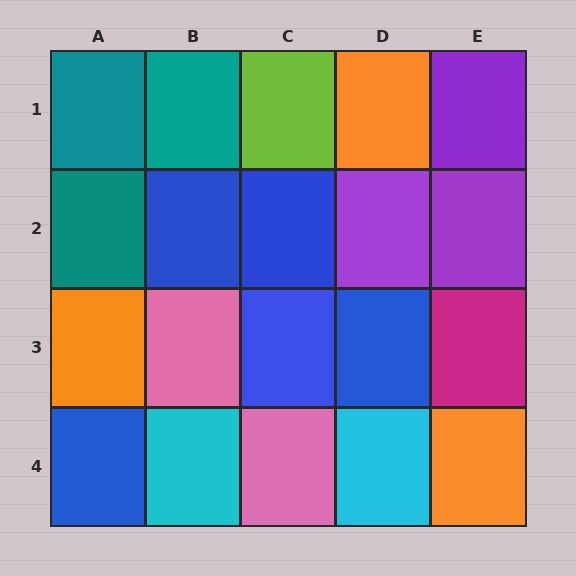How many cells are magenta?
1 cell is magenta.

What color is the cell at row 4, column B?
Cyan.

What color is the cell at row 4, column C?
Pink.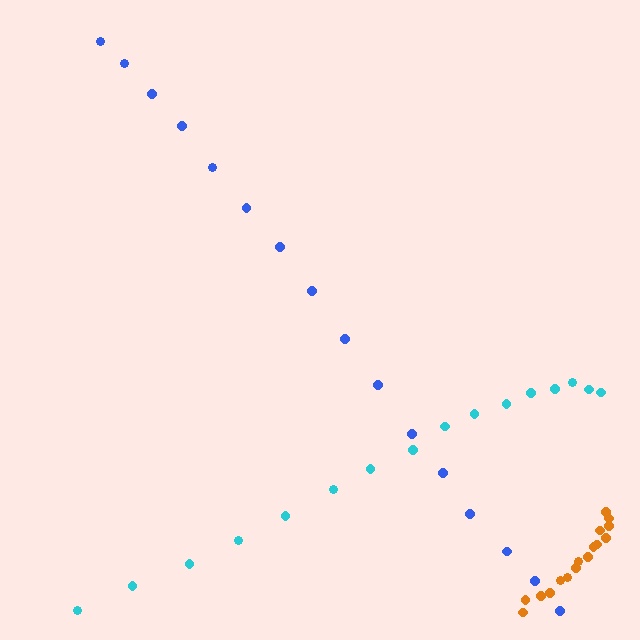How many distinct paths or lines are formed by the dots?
There are 3 distinct paths.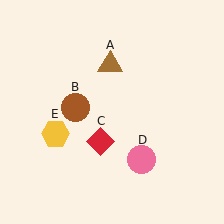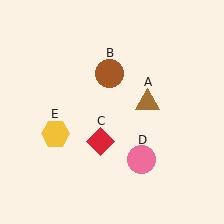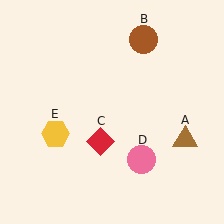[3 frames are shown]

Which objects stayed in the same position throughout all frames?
Red diamond (object C) and pink circle (object D) and yellow hexagon (object E) remained stationary.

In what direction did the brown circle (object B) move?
The brown circle (object B) moved up and to the right.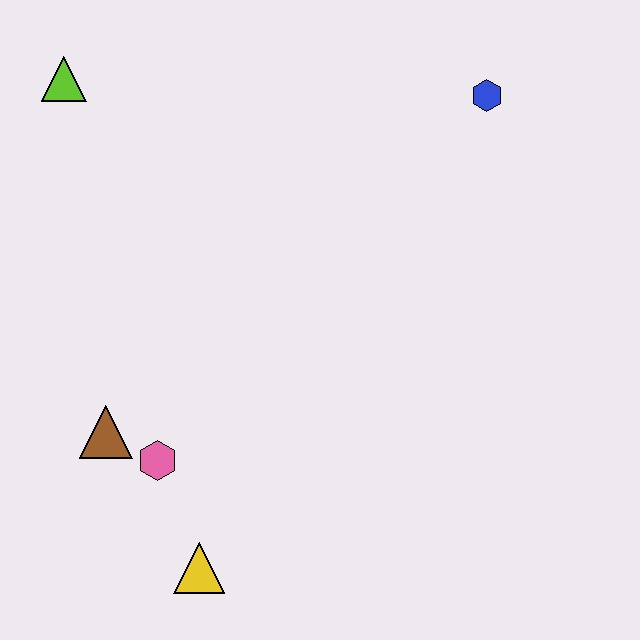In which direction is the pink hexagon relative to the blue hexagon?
The pink hexagon is below the blue hexagon.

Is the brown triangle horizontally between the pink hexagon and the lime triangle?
Yes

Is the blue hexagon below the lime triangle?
Yes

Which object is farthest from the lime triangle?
The yellow triangle is farthest from the lime triangle.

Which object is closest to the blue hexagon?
The lime triangle is closest to the blue hexagon.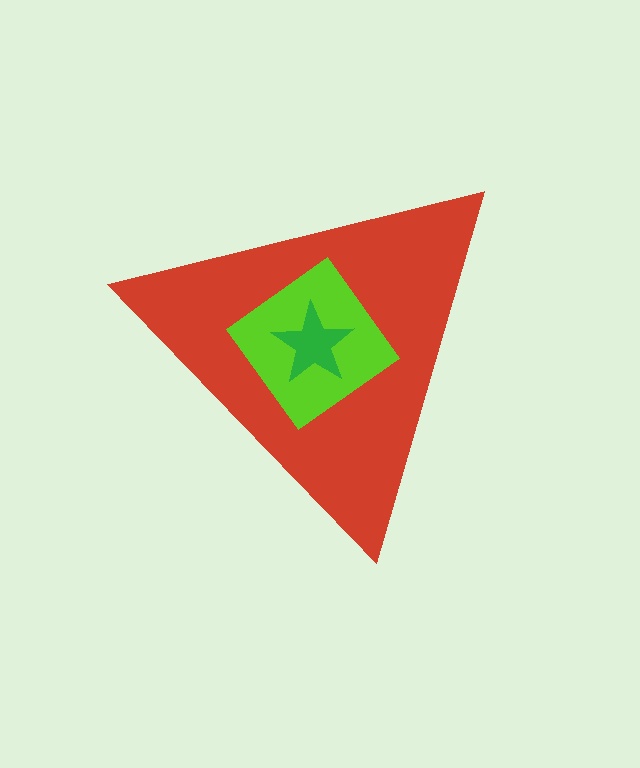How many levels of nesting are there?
3.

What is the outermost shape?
The red triangle.